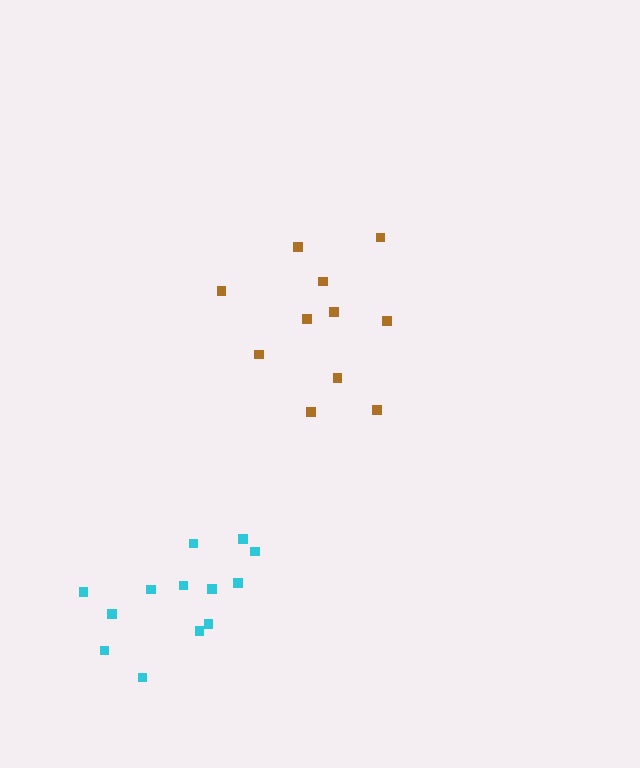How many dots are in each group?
Group 1: 11 dots, Group 2: 13 dots (24 total).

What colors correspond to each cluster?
The clusters are colored: brown, cyan.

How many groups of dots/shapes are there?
There are 2 groups.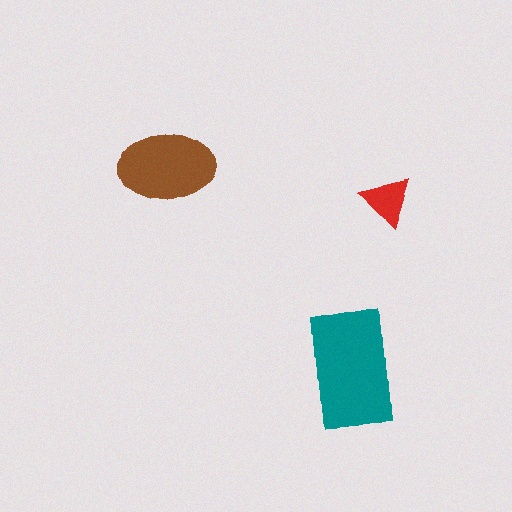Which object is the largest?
The teal rectangle.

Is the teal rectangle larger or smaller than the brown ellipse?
Larger.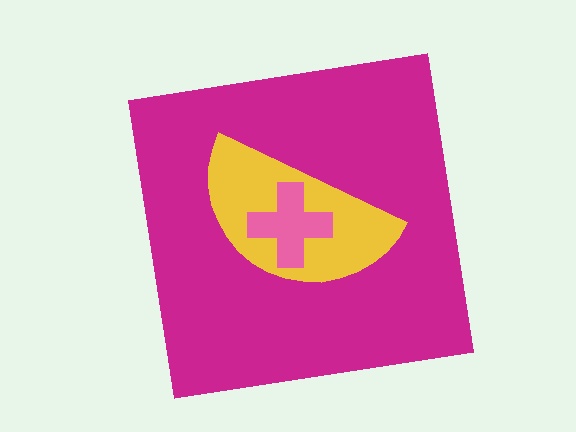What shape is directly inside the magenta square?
The yellow semicircle.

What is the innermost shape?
The pink cross.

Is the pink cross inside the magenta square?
Yes.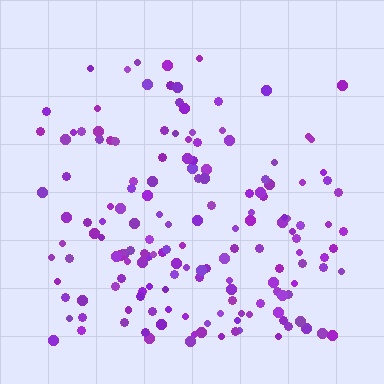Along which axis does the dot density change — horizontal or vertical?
Vertical.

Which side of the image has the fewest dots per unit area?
The top.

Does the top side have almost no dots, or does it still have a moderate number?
Still a moderate number, just noticeably fewer than the bottom.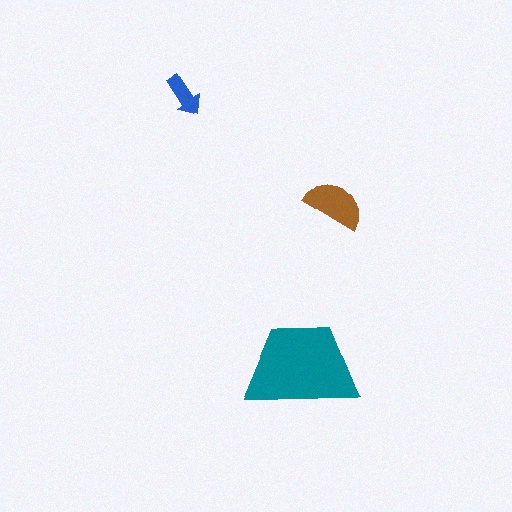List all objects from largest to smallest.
The teal trapezoid, the brown semicircle, the blue arrow.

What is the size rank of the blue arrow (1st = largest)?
3rd.